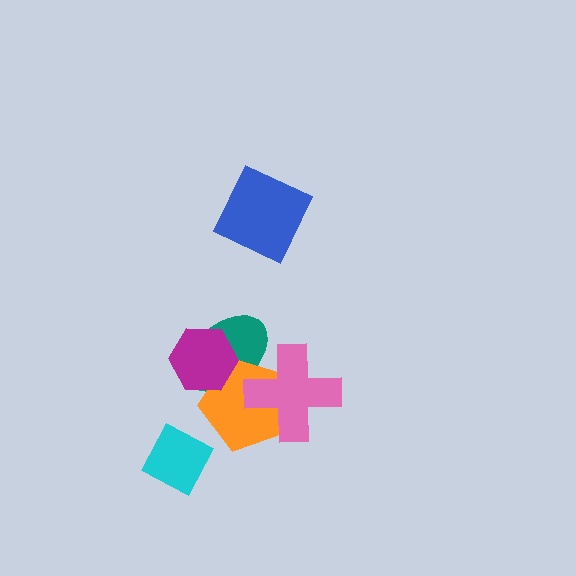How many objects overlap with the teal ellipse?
3 objects overlap with the teal ellipse.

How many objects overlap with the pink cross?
2 objects overlap with the pink cross.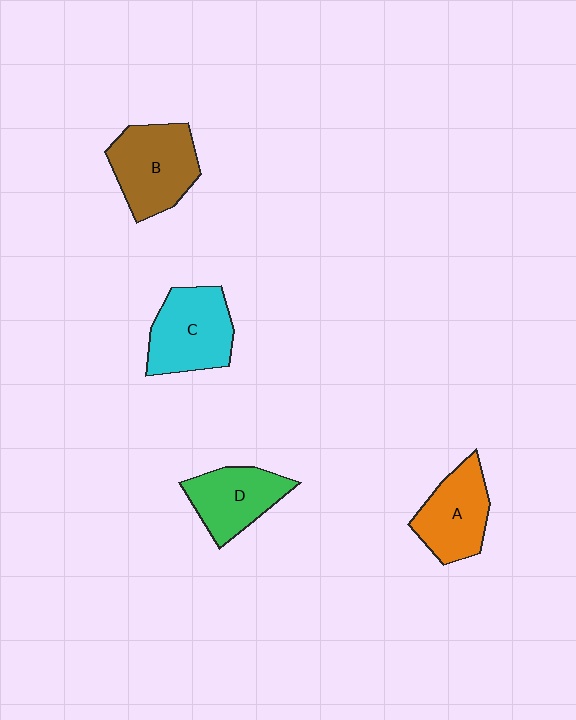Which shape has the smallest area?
Shape D (green).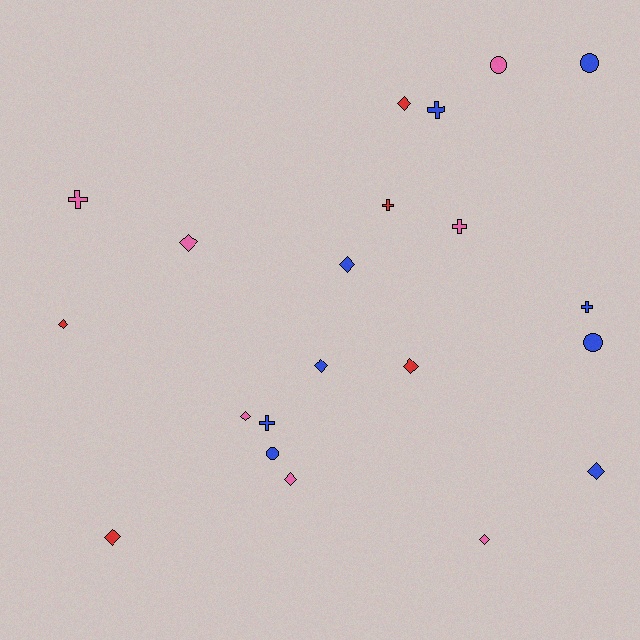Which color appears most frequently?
Blue, with 9 objects.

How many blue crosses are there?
There are 3 blue crosses.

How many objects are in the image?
There are 21 objects.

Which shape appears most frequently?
Diamond, with 11 objects.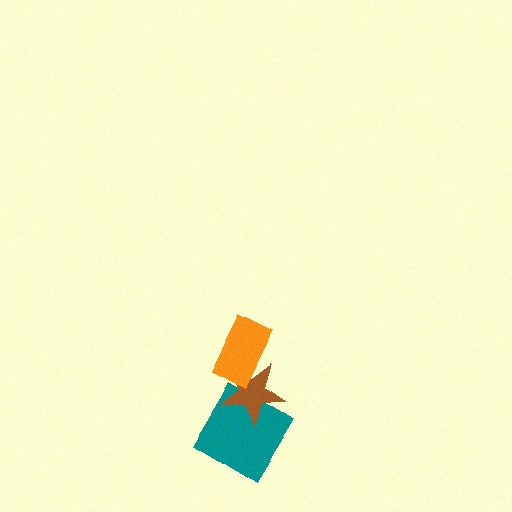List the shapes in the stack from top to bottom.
From top to bottom: the orange rectangle, the brown star, the teal diamond.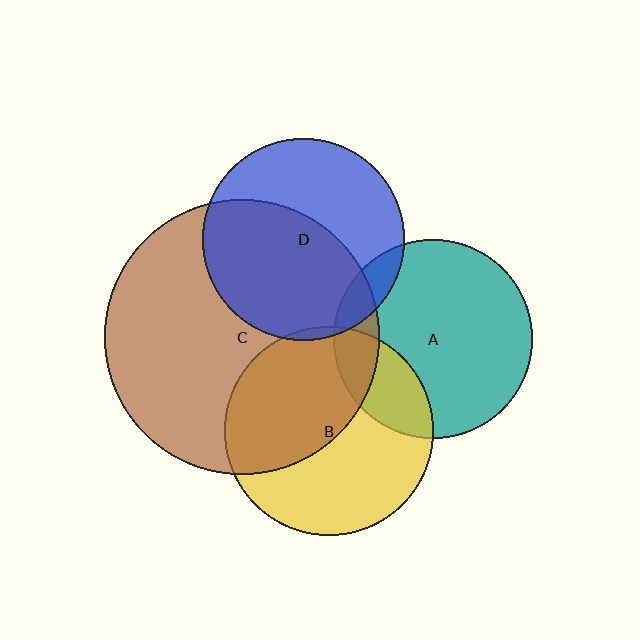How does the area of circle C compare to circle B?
Approximately 1.7 times.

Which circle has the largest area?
Circle C (brown).